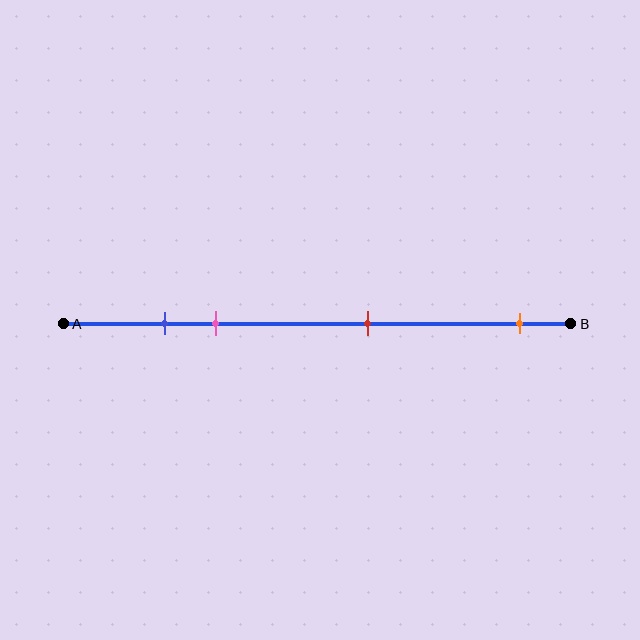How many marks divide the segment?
There are 4 marks dividing the segment.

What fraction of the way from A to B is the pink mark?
The pink mark is approximately 30% (0.3) of the way from A to B.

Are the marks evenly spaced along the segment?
No, the marks are not evenly spaced.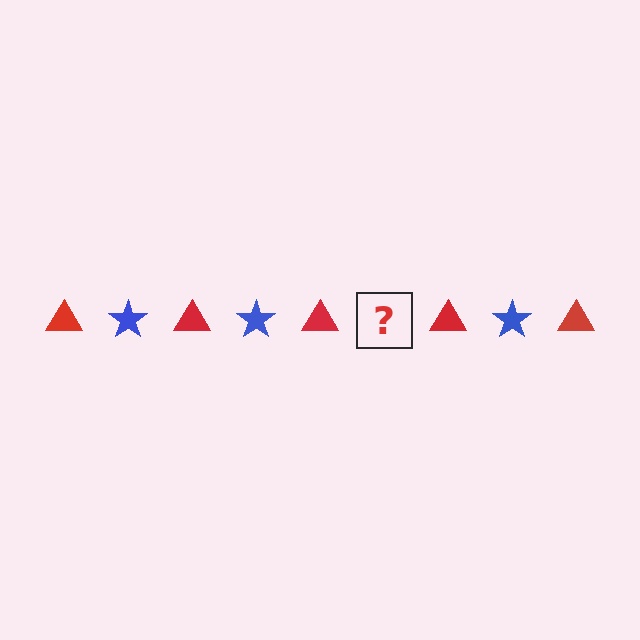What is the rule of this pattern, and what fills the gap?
The rule is that the pattern alternates between red triangle and blue star. The gap should be filled with a blue star.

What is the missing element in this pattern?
The missing element is a blue star.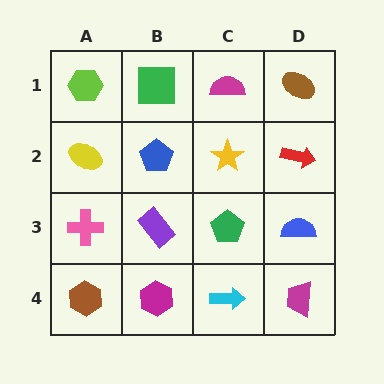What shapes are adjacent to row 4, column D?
A blue semicircle (row 3, column D), a cyan arrow (row 4, column C).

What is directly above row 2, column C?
A magenta semicircle.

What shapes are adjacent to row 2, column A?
A lime hexagon (row 1, column A), a pink cross (row 3, column A), a blue pentagon (row 2, column B).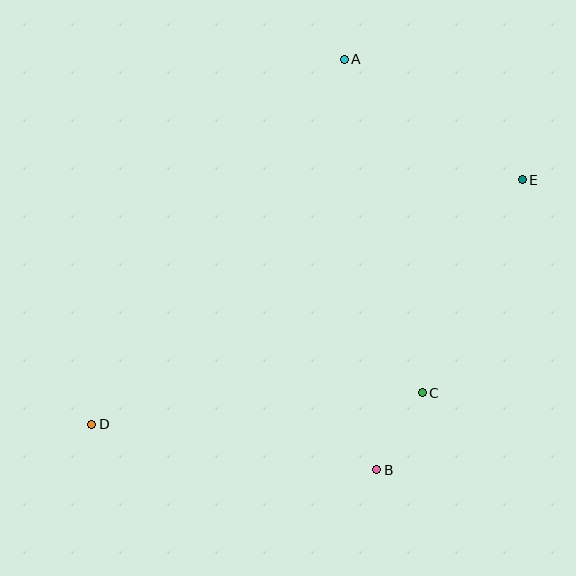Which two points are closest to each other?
Points B and C are closest to each other.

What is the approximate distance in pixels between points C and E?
The distance between C and E is approximately 235 pixels.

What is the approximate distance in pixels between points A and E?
The distance between A and E is approximately 215 pixels.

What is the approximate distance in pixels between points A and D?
The distance between A and D is approximately 444 pixels.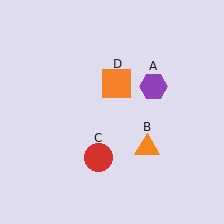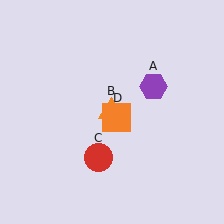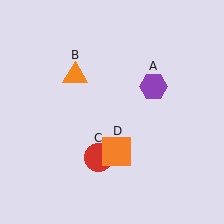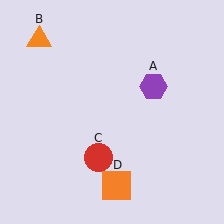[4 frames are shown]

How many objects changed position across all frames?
2 objects changed position: orange triangle (object B), orange square (object D).